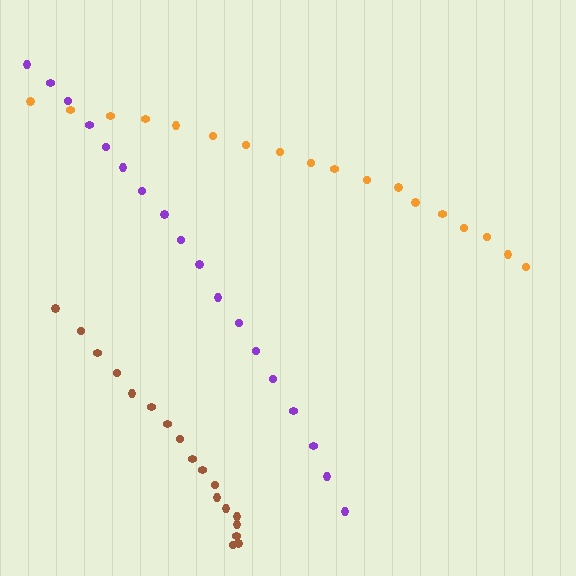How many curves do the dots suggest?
There are 3 distinct paths.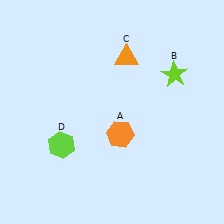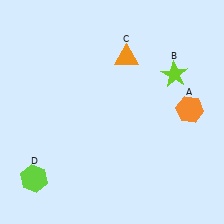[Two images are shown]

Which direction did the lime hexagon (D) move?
The lime hexagon (D) moved down.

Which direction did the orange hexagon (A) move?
The orange hexagon (A) moved right.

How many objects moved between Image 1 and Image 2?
2 objects moved between the two images.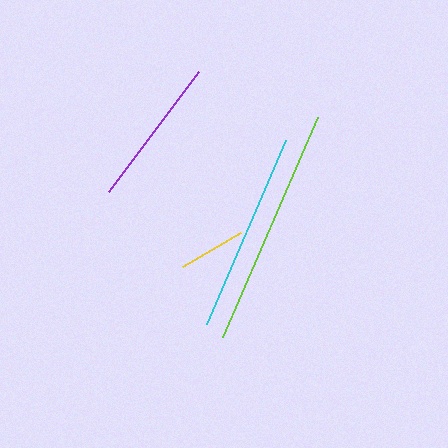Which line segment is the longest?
The lime line is the longest at approximately 239 pixels.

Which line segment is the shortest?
The yellow line is the shortest at approximately 67 pixels.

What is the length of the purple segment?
The purple segment is approximately 150 pixels long.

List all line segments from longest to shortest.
From longest to shortest: lime, cyan, purple, yellow.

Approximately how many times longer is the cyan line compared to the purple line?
The cyan line is approximately 1.3 times the length of the purple line.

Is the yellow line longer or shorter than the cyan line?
The cyan line is longer than the yellow line.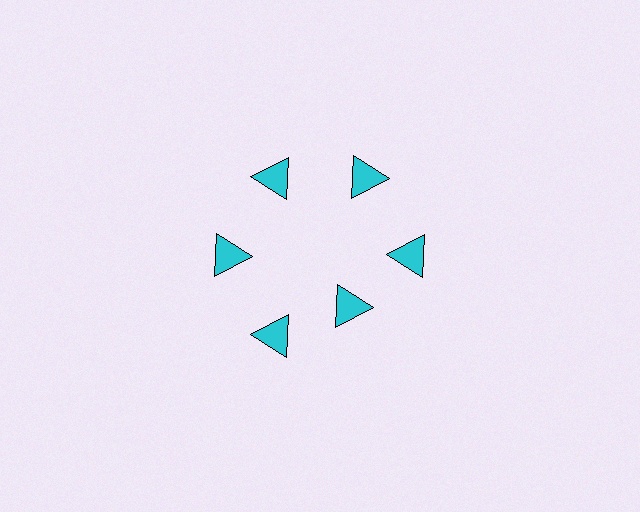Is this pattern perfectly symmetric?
No. The 6 cyan triangles are arranged in a ring, but one element near the 5 o'clock position is pulled inward toward the center, breaking the 6-fold rotational symmetry.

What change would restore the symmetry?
The symmetry would be restored by moving it outward, back onto the ring so that all 6 triangles sit at equal angles and equal distance from the center.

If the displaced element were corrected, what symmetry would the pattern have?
It would have 6-fold rotational symmetry — the pattern would map onto itself every 60 degrees.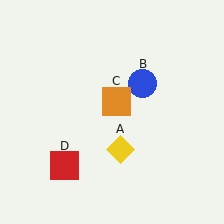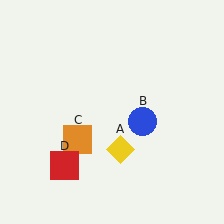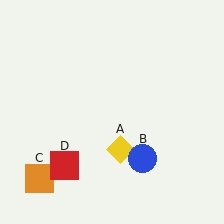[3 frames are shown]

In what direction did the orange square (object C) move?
The orange square (object C) moved down and to the left.